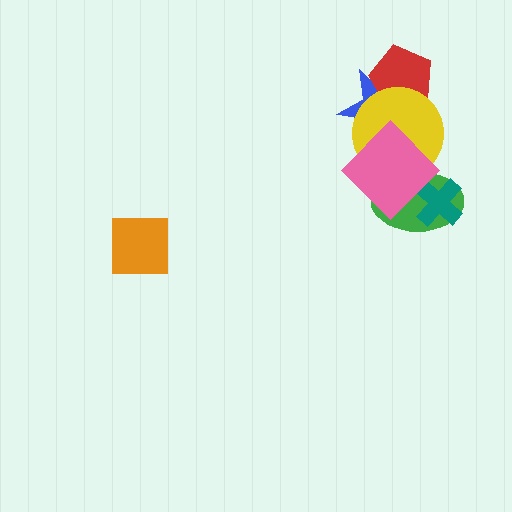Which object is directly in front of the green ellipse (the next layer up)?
The teal cross is directly in front of the green ellipse.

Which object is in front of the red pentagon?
The yellow circle is in front of the red pentagon.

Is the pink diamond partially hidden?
No, no other shape covers it.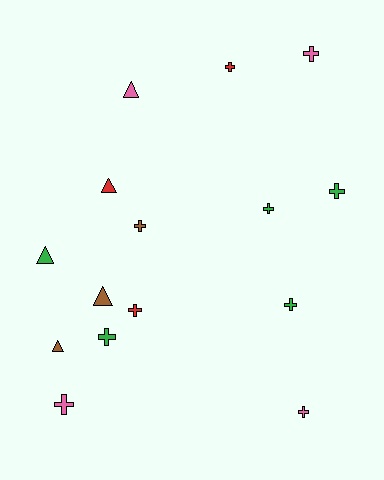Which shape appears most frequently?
Cross, with 10 objects.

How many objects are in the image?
There are 15 objects.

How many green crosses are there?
There are 4 green crosses.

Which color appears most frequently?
Green, with 5 objects.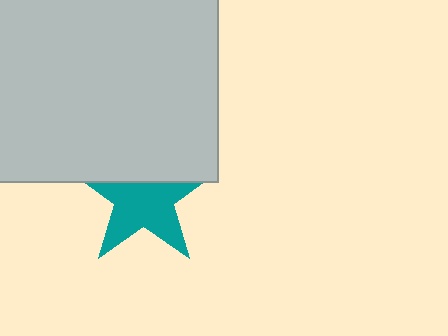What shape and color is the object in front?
The object in front is a light gray rectangle.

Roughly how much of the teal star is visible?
About half of it is visible (roughly 62%).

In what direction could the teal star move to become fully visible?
The teal star could move down. That would shift it out from behind the light gray rectangle entirely.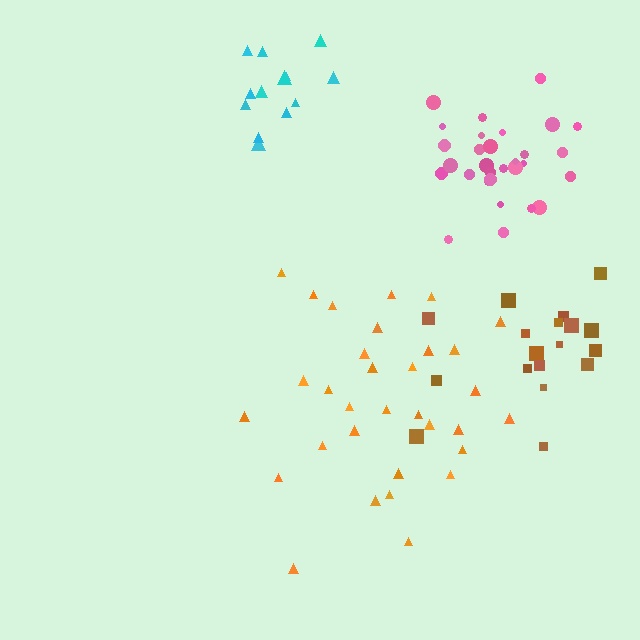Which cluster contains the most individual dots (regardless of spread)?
Orange (32).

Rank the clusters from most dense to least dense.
pink, cyan, brown, orange.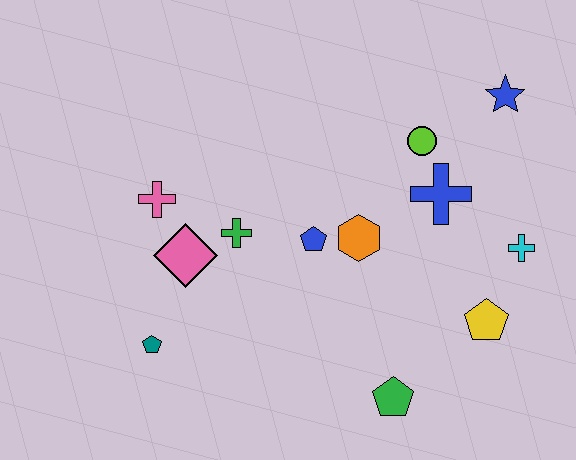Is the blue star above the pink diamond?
Yes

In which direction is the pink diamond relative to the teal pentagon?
The pink diamond is above the teal pentagon.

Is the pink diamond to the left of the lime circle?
Yes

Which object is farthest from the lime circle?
The teal pentagon is farthest from the lime circle.